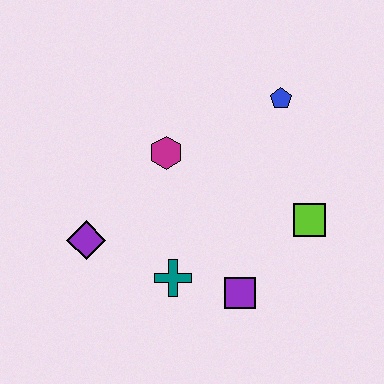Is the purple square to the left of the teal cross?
No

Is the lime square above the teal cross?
Yes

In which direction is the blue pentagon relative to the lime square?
The blue pentagon is above the lime square.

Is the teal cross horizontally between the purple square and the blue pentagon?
No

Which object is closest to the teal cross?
The purple square is closest to the teal cross.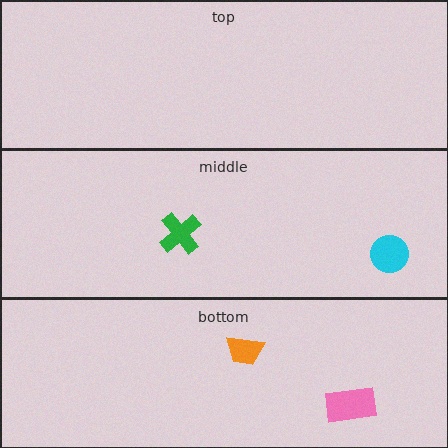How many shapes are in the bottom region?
2.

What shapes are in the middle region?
The cyan circle, the green cross.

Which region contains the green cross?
The middle region.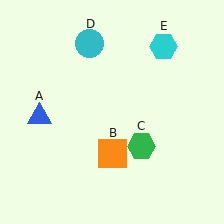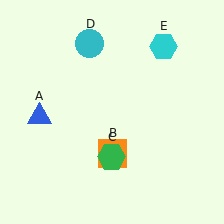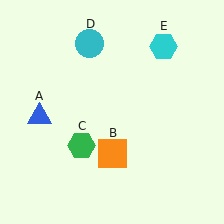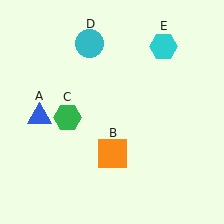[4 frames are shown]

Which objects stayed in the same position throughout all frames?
Blue triangle (object A) and orange square (object B) and cyan circle (object D) and cyan hexagon (object E) remained stationary.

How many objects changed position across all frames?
1 object changed position: green hexagon (object C).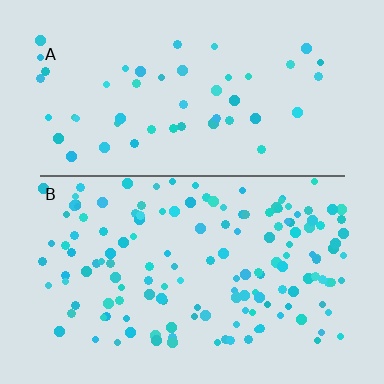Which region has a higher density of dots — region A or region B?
B (the bottom).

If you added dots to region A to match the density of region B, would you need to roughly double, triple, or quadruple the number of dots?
Approximately triple.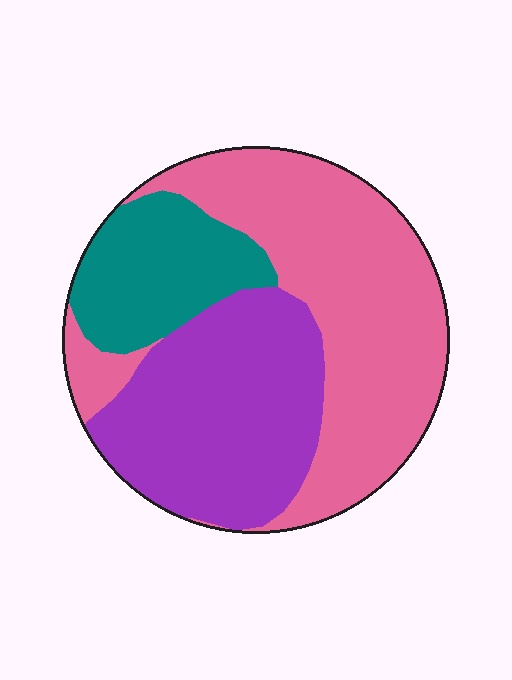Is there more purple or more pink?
Pink.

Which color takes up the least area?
Teal, at roughly 20%.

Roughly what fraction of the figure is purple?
Purple covers about 35% of the figure.